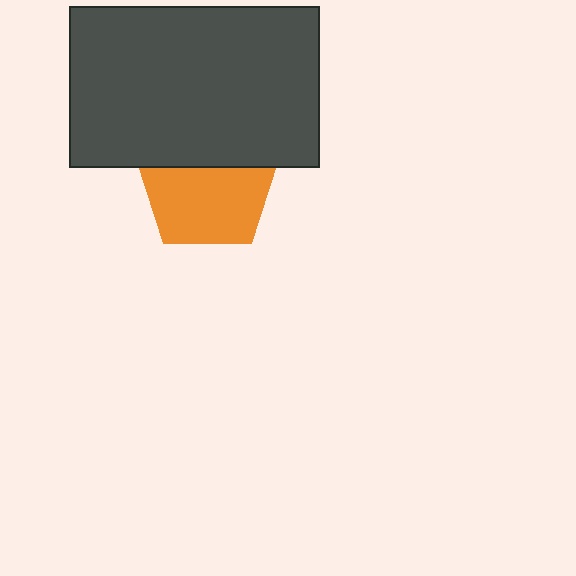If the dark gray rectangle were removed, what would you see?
You would see the complete orange pentagon.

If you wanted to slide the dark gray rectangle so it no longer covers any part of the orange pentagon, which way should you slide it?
Slide it up — that is the most direct way to separate the two shapes.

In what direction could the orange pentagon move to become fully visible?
The orange pentagon could move down. That would shift it out from behind the dark gray rectangle entirely.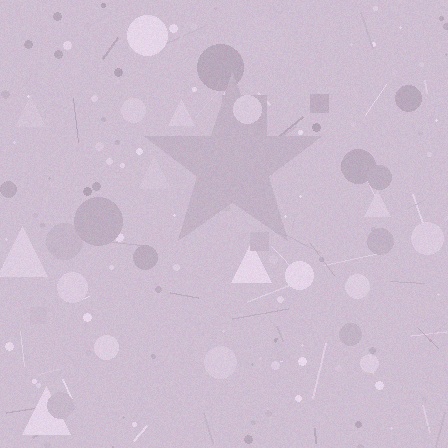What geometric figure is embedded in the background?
A star is embedded in the background.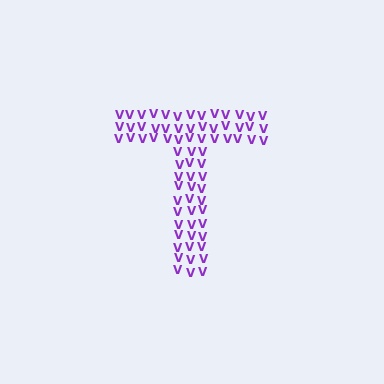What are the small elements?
The small elements are letter V's.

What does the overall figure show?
The overall figure shows the letter T.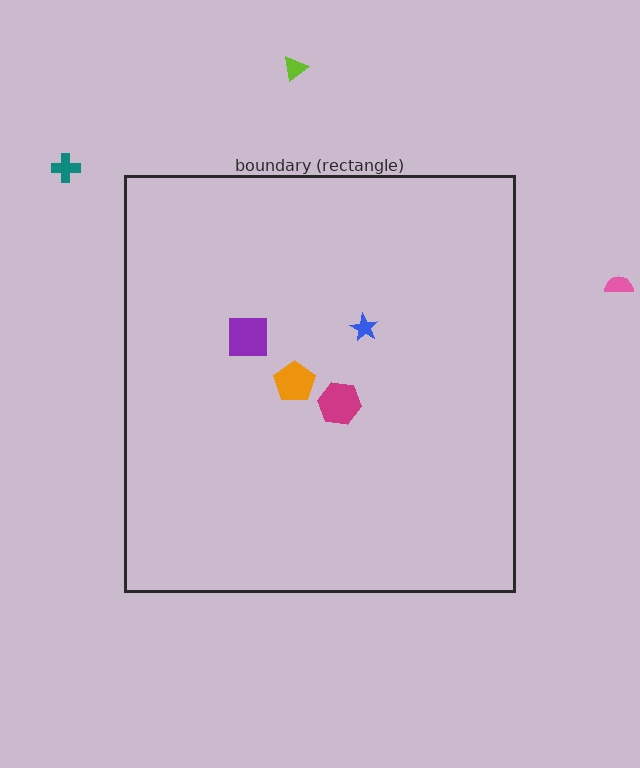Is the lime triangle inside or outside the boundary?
Outside.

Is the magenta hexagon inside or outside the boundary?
Inside.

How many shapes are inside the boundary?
4 inside, 3 outside.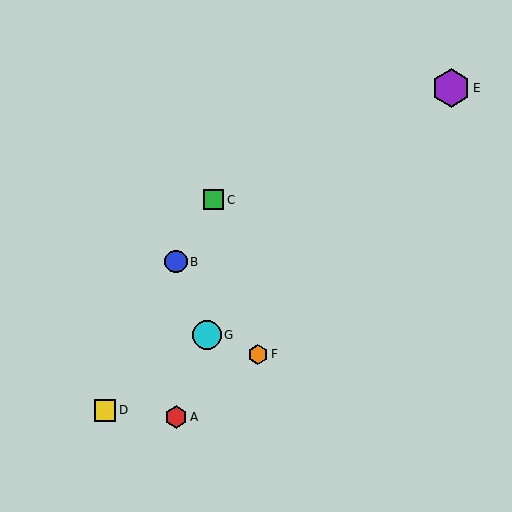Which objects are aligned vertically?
Objects A, B are aligned vertically.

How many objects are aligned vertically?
2 objects (A, B) are aligned vertically.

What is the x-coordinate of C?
Object C is at x≈214.